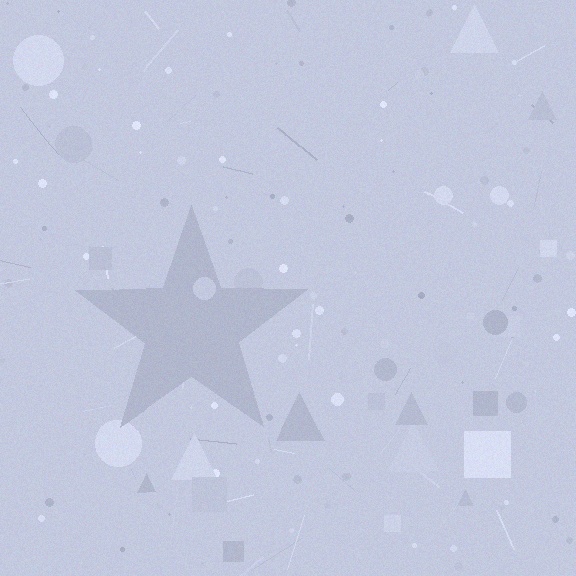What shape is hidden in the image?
A star is hidden in the image.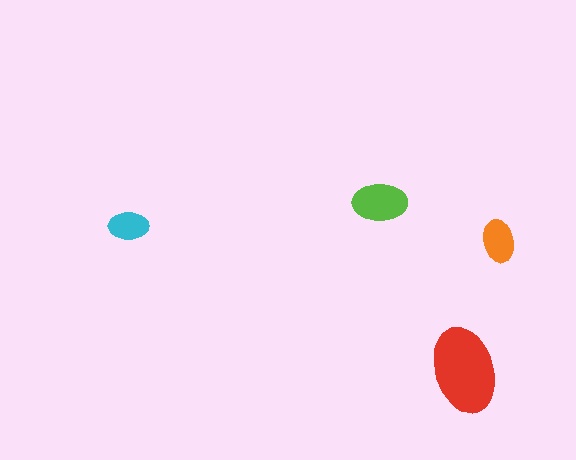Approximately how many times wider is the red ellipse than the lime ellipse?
About 1.5 times wider.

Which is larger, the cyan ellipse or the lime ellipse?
The lime one.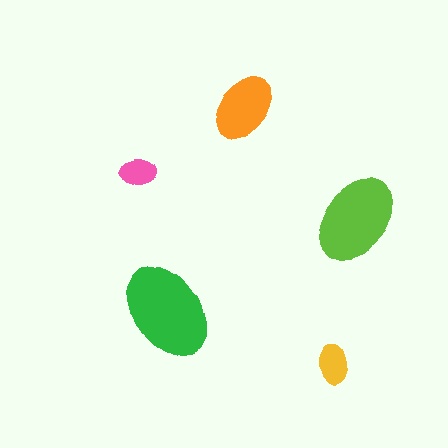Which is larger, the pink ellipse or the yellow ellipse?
The yellow one.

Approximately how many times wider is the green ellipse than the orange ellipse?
About 1.5 times wider.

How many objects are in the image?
There are 5 objects in the image.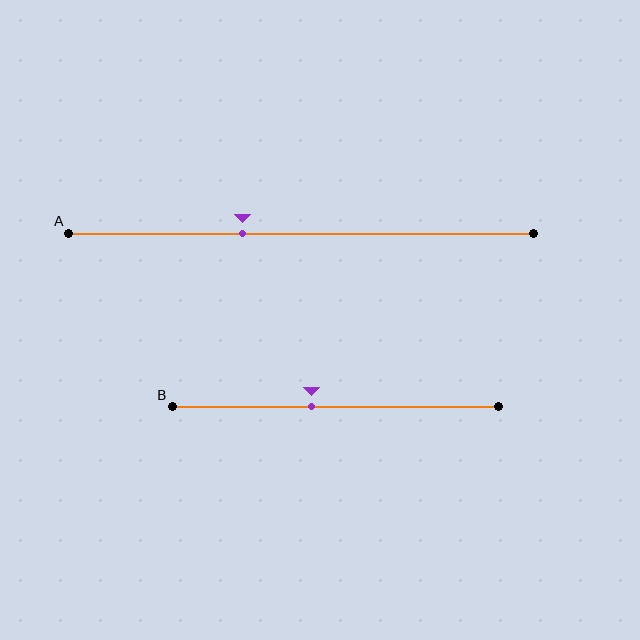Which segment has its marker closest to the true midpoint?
Segment B has its marker closest to the true midpoint.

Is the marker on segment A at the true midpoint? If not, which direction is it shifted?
No, the marker on segment A is shifted to the left by about 13% of the segment length.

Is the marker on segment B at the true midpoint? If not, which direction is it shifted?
No, the marker on segment B is shifted to the left by about 7% of the segment length.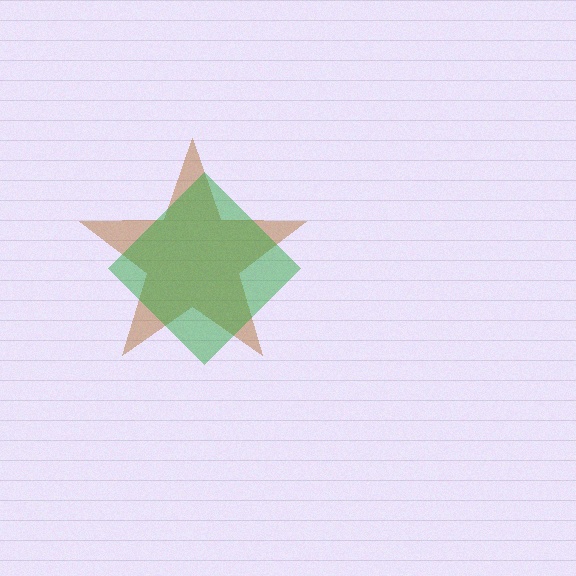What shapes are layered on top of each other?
The layered shapes are: a brown star, a green diamond.